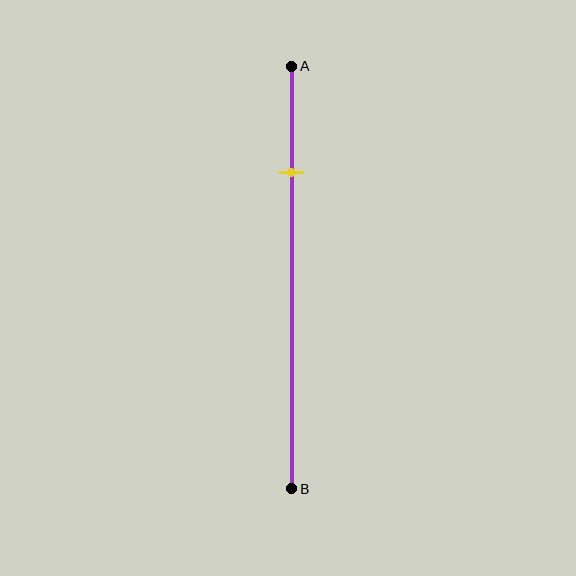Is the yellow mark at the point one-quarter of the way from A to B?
Yes, the mark is approximately at the one-quarter point.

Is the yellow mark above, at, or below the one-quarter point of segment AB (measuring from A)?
The yellow mark is approximately at the one-quarter point of segment AB.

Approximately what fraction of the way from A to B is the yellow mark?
The yellow mark is approximately 25% of the way from A to B.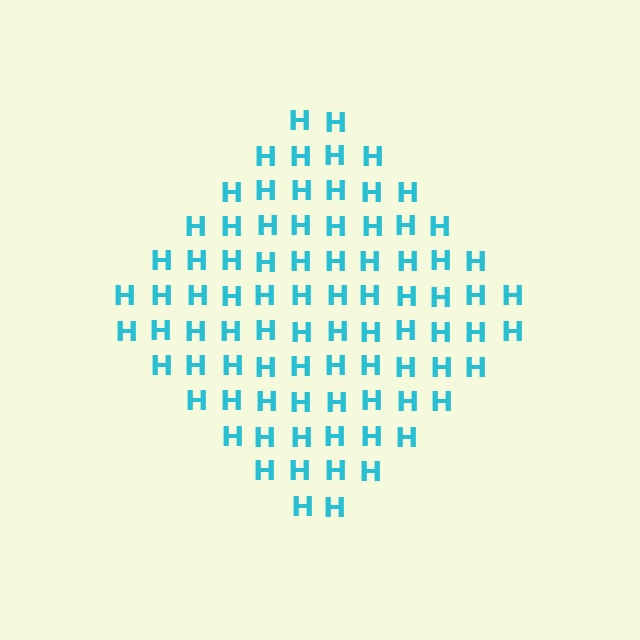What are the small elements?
The small elements are letter H's.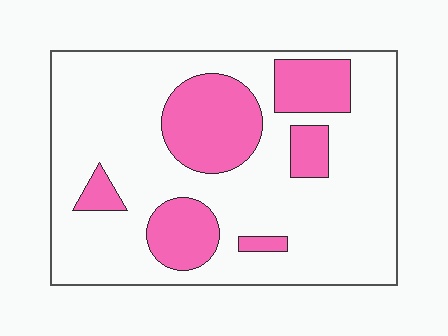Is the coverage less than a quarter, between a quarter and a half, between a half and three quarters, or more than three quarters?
Between a quarter and a half.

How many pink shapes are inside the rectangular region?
6.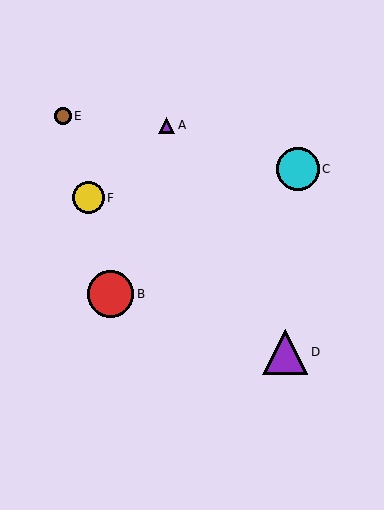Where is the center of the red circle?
The center of the red circle is at (111, 294).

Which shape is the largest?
The red circle (labeled B) is the largest.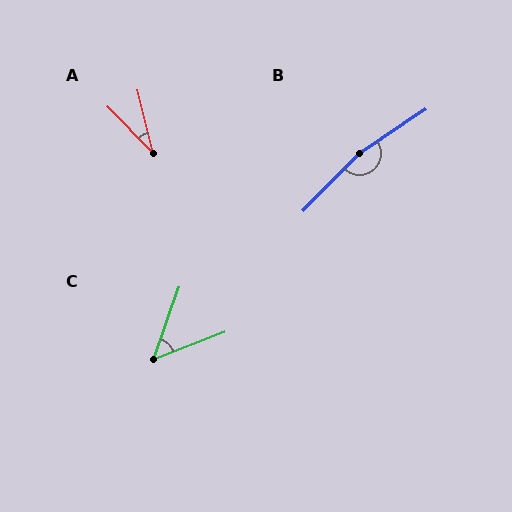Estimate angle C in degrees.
Approximately 50 degrees.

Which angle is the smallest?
A, at approximately 31 degrees.